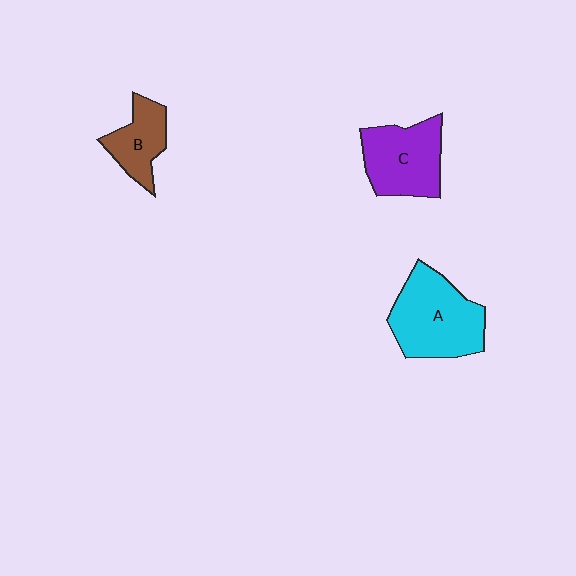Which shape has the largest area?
Shape A (cyan).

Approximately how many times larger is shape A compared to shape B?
Approximately 1.9 times.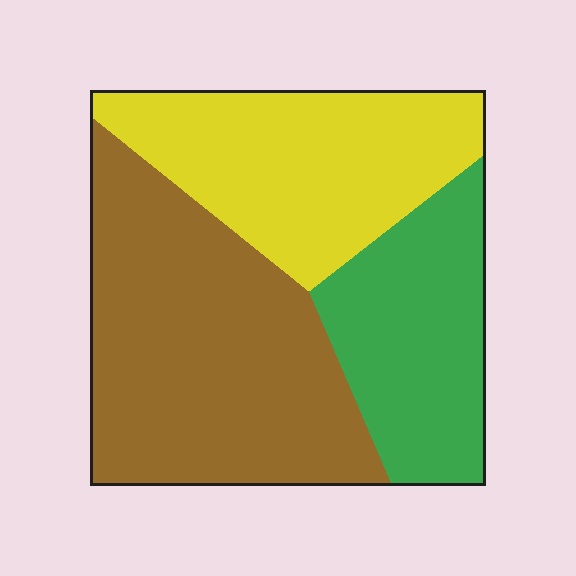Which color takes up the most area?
Brown, at roughly 45%.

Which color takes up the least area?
Green, at roughly 25%.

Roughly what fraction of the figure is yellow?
Yellow takes up about one third (1/3) of the figure.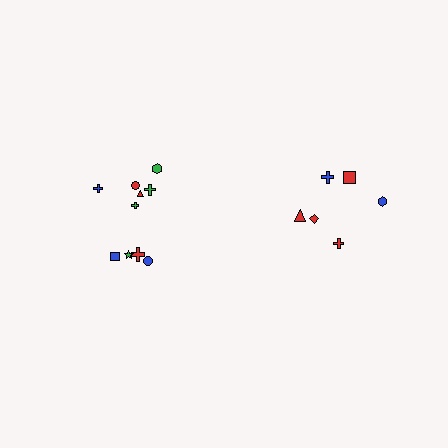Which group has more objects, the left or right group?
The left group.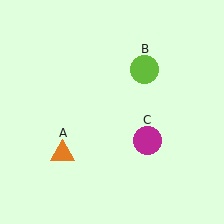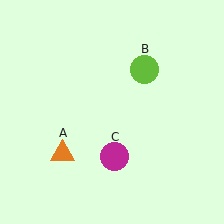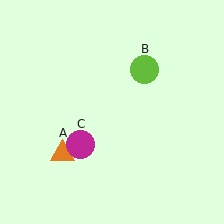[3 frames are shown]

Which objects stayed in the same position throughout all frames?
Orange triangle (object A) and lime circle (object B) remained stationary.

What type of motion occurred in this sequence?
The magenta circle (object C) rotated clockwise around the center of the scene.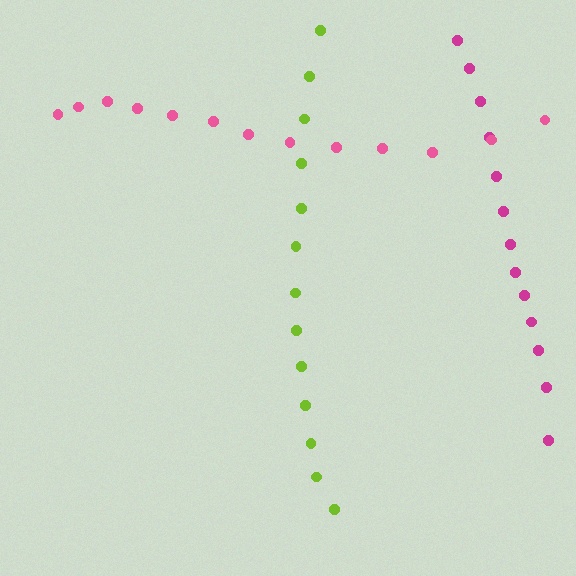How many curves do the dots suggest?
There are 3 distinct paths.